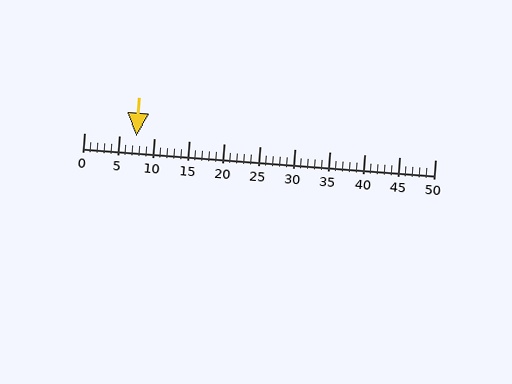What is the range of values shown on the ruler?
The ruler shows values from 0 to 50.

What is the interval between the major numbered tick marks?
The major tick marks are spaced 5 units apart.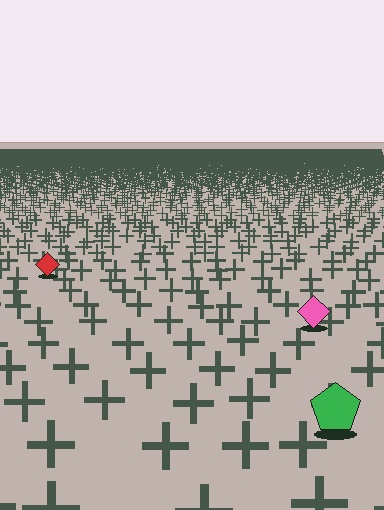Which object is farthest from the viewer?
The red diamond is farthest from the viewer. It appears smaller and the ground texture around it is denser.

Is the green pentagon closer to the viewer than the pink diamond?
Yes. The green pentagon is closer — you can tell from the texture gradient: the ground texture is coarser near it.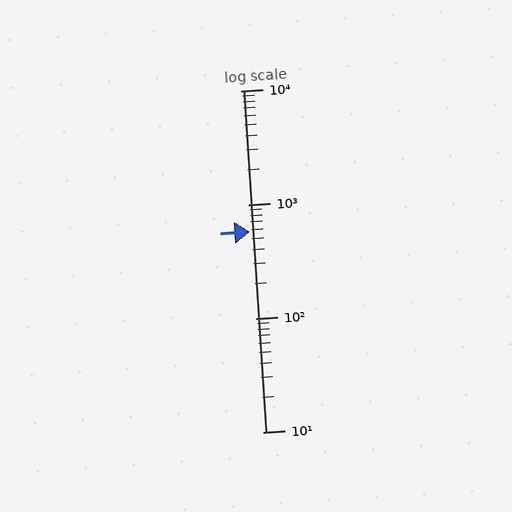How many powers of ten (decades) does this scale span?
The scale spans 3 decades, from 10 to 10000.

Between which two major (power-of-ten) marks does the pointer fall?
The pointer is between 100 and 1000.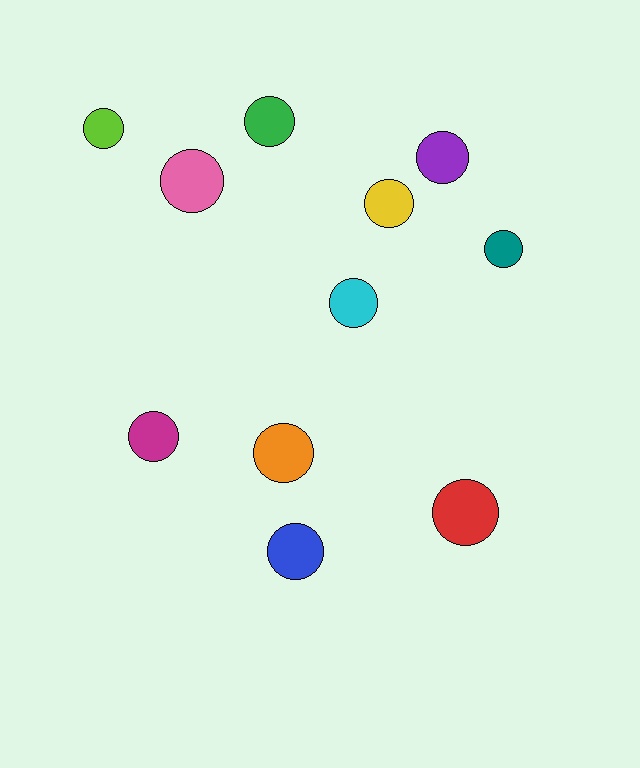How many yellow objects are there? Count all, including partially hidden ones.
There is 1 yellow object.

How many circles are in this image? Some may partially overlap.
There are 11 circles.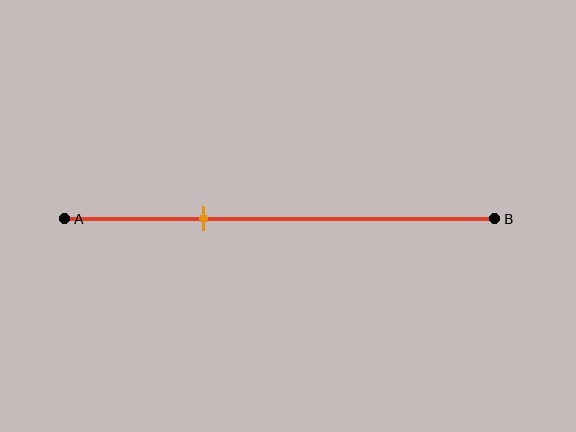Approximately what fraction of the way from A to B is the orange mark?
The orange mark is approximately 30% of the way from A to B.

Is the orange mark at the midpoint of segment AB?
No, the mark is at about 30% from A, not at the 50% midpoint.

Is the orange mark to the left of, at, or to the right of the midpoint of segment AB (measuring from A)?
The orange mark is to the left of the midpoint of segment AB.